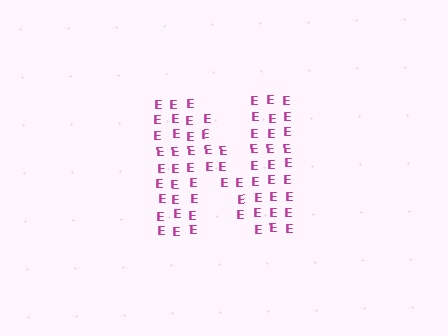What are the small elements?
The small elements are letter E's.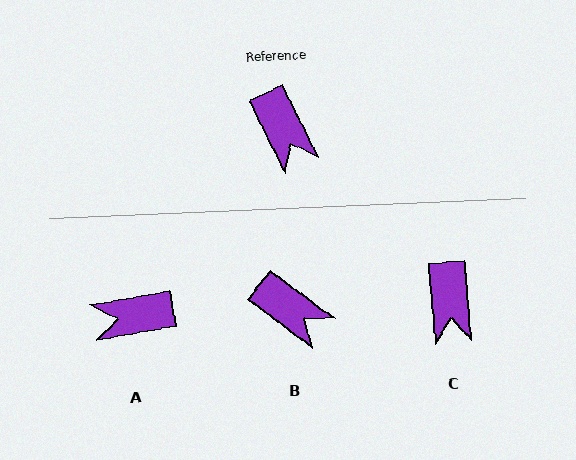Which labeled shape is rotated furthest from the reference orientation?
A, about 106 degrees away.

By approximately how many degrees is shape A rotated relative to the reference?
Approximately 106 degrees clockwise.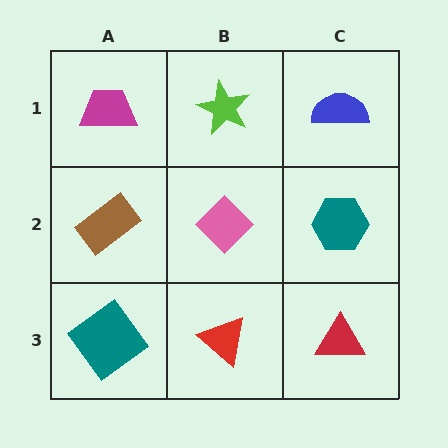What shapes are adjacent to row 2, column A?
A magenta trapezoid (row 1, column A), a teal diamond (row 3, column A), a pink diamond (row 2, column B).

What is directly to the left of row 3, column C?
A red triangle.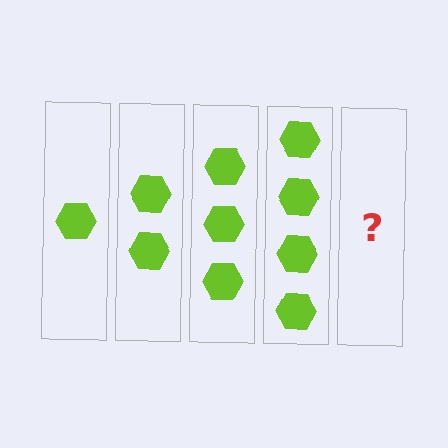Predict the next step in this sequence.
The next step is 5 hexagons.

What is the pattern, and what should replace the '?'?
The pattern is that each step adds one more hexagon. The '?' should be 5 hexagons.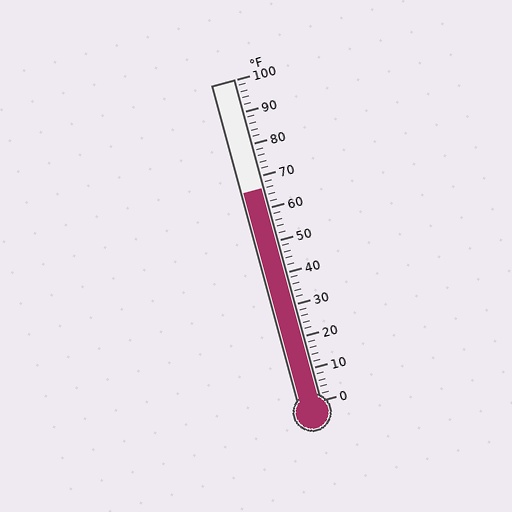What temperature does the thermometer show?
The thermometer shows approximately 66°F.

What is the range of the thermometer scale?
The thermometer scale ranges from 0°F to 100°F.